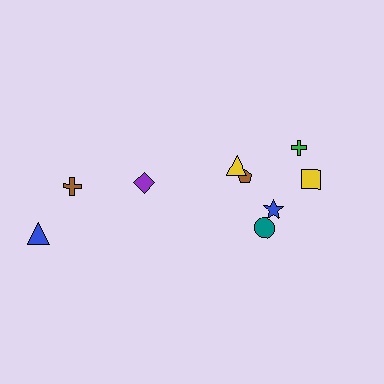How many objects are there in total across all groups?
There are 9 objects.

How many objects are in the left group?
There are 3 objects.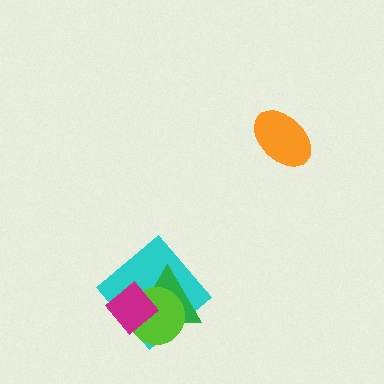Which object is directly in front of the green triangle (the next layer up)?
The lime circle is directly in front of the green triangle.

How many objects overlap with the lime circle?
3 objects overlap with the lime circle.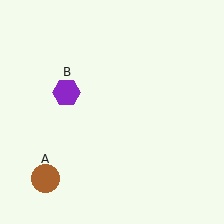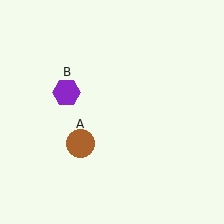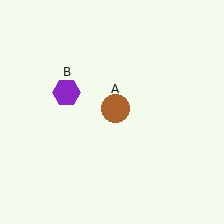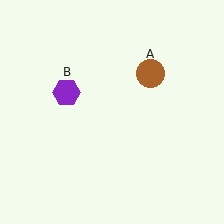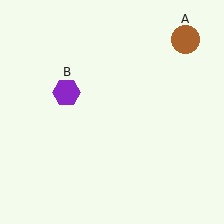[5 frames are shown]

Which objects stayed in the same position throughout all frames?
Purple hexagon (object B) remained stationary.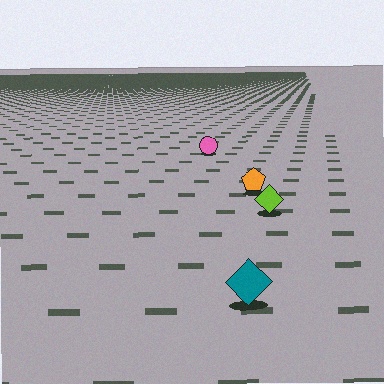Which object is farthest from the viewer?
The pink circle is farthest from the viewer. It appears smaller and the ground texture around it is denser.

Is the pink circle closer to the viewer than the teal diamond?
No. The teal diamond is closer — you can tell from the texture gradient: the ground texture is coarser near it.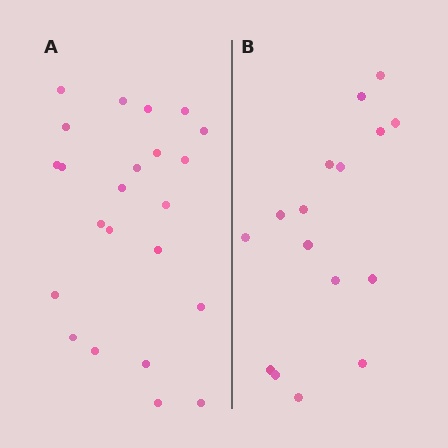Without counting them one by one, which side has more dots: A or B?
Region A (the left region) has more dots.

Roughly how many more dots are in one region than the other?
Region A has roughly 8 or so more dots than region B.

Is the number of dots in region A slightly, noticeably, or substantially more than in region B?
Region A has noticeably more, but not dramatically so. The ratio is roughly 1.4 to 1.